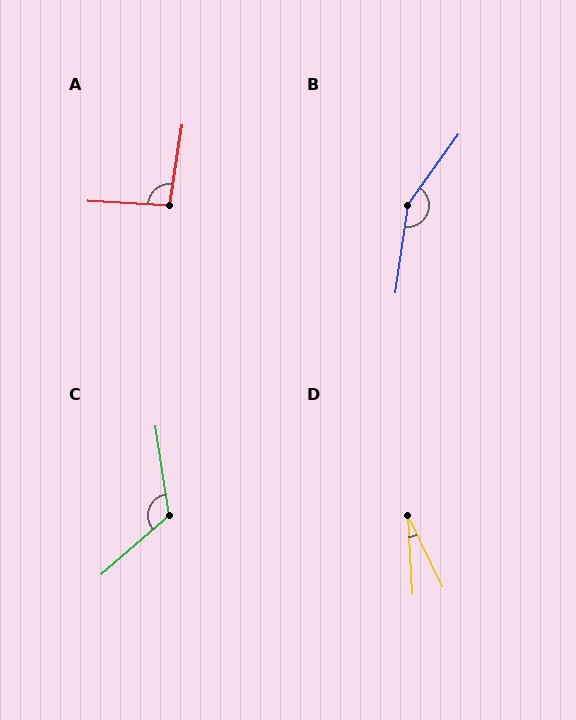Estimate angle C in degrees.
Approximately 122 degrees.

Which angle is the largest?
B, at approximately 153 degrees.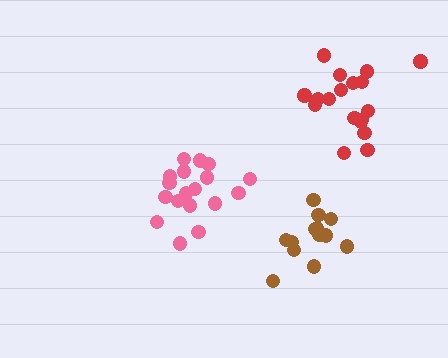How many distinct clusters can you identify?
There are 3 distinct clusters.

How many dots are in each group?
Group 1: 18 dots, Group 2: 13 dots, Group 3: 18 dots (49 total).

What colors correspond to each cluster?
The clusters are colored: pink, brown, red.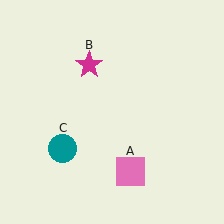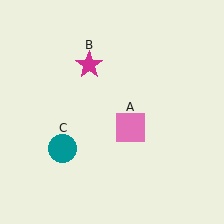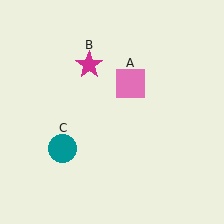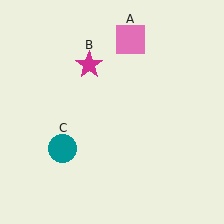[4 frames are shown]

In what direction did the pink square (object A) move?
The pink square (object A) moved up.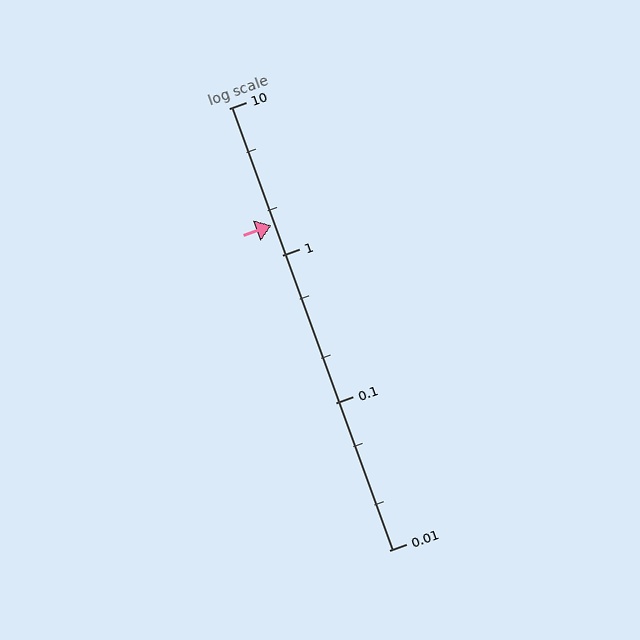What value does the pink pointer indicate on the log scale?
The pointer indicates approximately 1.6.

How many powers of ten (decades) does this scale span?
The scale spans 3 decades, from 0.01 to 10.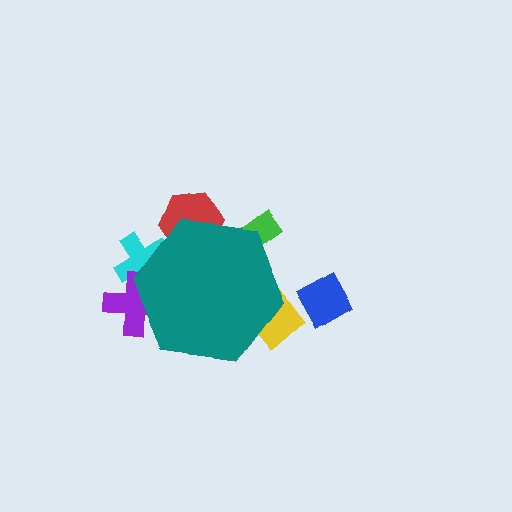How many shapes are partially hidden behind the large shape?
5 shapes are partially hidden.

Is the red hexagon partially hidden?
Yes, the red hexagon is partially hidden behind the teal hexagon.